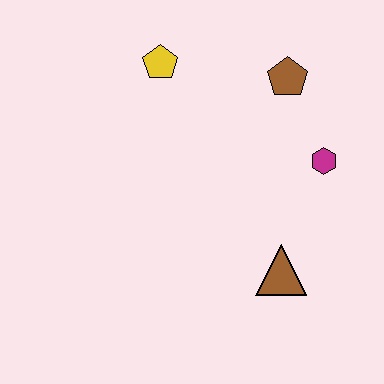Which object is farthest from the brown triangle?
The yellow pentagon is farthest from the brown triangle.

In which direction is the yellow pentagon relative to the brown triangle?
The yellow pentagon is above the brown triangle.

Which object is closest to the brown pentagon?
The magenta hexagon is closest to the brown pentagon.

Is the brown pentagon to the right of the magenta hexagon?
No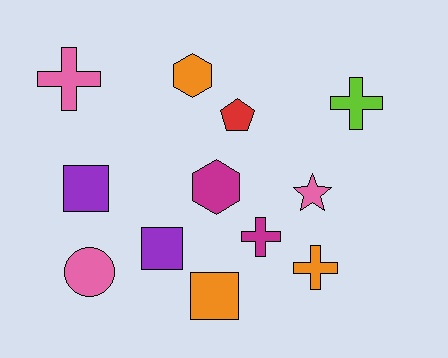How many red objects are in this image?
There is 1 red object.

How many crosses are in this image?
There are 4 crosses.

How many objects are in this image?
There are 12 objects.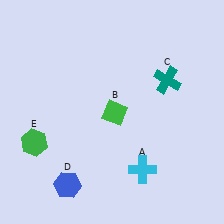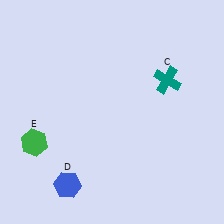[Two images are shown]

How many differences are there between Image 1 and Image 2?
There are 2 differences between the two images.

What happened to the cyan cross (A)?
The cyan cross (A) was removed in Image 2. It was in the bottom-right area of Image 1.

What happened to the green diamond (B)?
The green diamond (B) was removed in Image 2. It was in the bottom-right area of Image 1.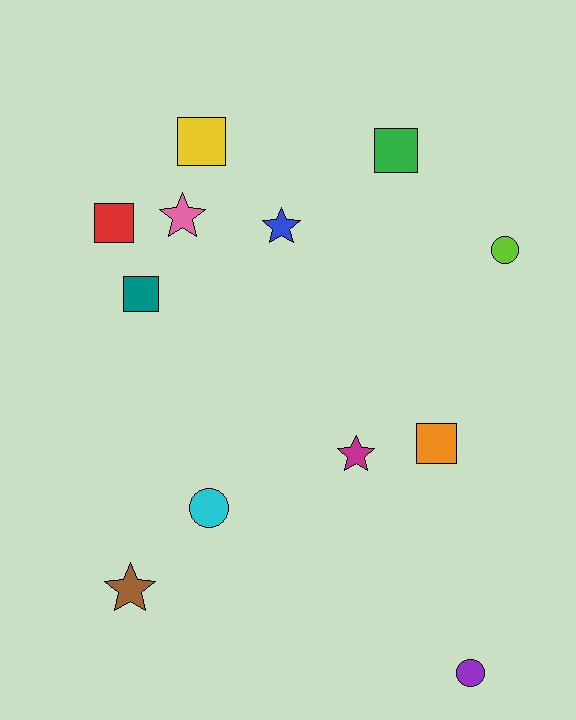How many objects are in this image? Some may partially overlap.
There are 12 objects.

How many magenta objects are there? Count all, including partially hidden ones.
There is 1 magenta object.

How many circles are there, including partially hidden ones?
There are 3 circles.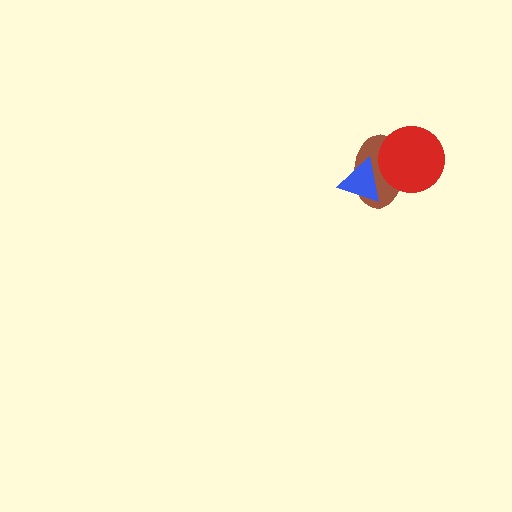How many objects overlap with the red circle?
1 object overlaps with the red circle.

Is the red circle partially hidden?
No, no other shape covers it.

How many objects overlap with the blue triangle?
1 object overlaps with the blue triangle.